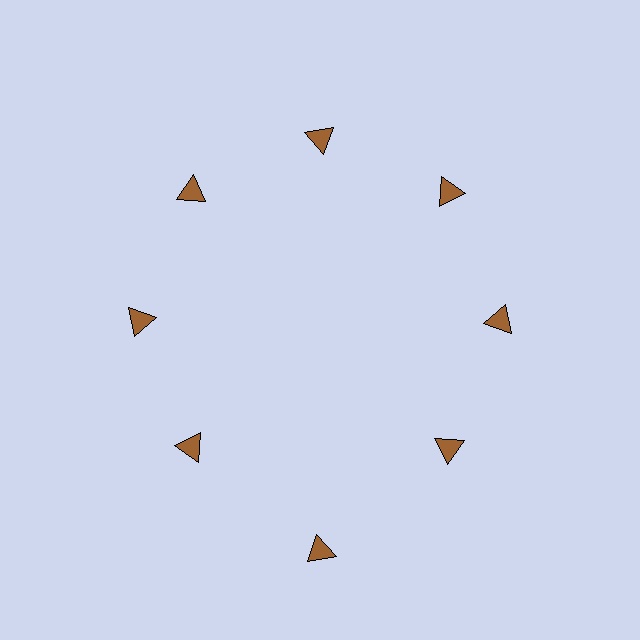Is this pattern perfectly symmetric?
No. The 8 brown triangles are arranged in a ring, but one element near the 6 o'clock position is pushed outward from the center, breaking the 8-fold rotational symmetry.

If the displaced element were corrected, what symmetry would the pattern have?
It would have 8-fold rotational symmetry — the pattern would map onto itself every 45 degrees.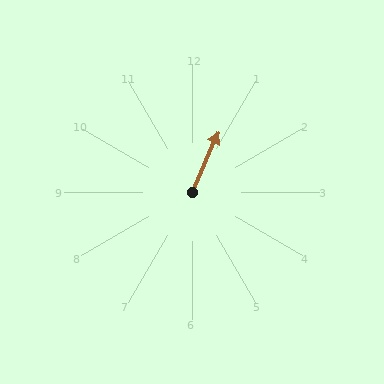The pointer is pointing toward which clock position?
Roughly 1 o'clock.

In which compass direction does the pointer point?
Northeast.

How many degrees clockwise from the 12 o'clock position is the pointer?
Approximately 24 degrees.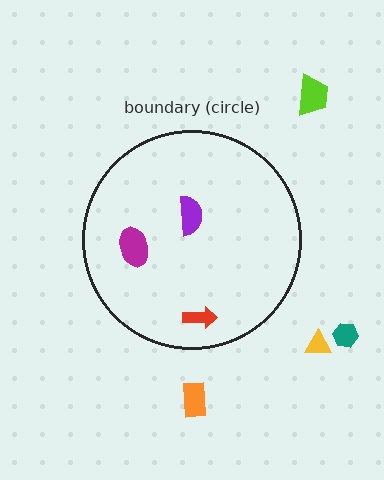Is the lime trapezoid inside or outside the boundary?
Outside.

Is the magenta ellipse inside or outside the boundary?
Inside.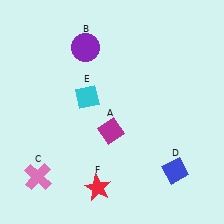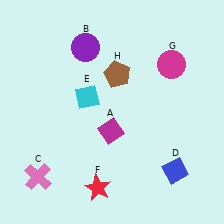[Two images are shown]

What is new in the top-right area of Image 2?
A brown pentagon (H) was added in the top-right area of Image 2.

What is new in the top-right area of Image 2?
A magenta circle (G) was added in the top-right area of Image 2.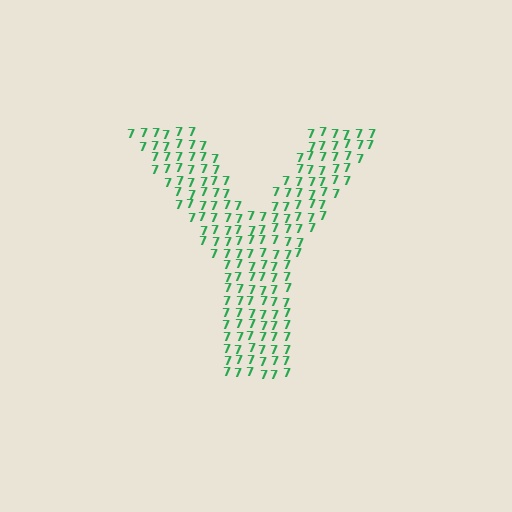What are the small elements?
The small elements are digit 7's.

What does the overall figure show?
The overall figure shows the letter Y.